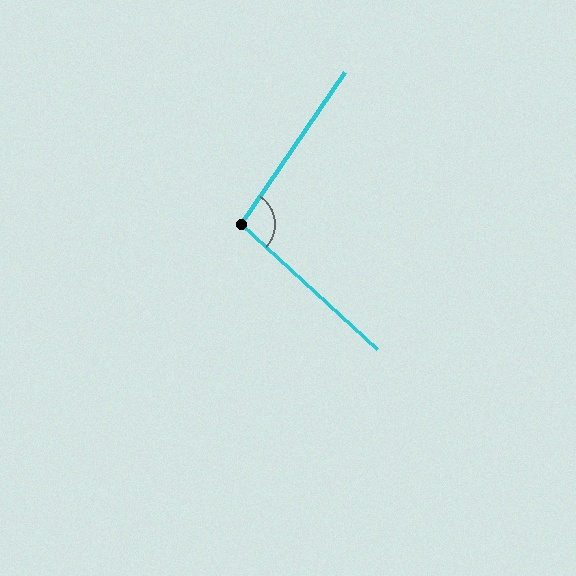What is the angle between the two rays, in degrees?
Approximately 98 degrees.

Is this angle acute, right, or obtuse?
It is obtuse.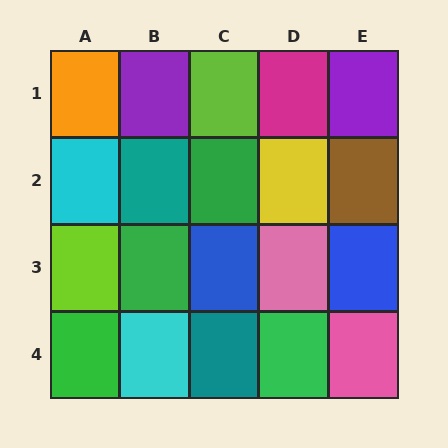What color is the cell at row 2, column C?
Green.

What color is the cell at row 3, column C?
Blue.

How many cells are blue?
2 cells are blue.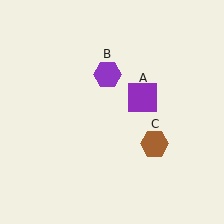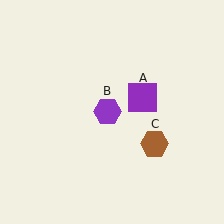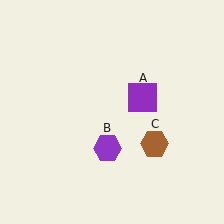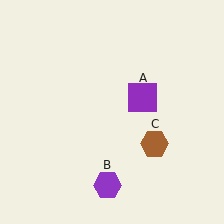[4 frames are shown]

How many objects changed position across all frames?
1 object changed position: purple hexagon (object B).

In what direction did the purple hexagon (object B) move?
The purple hexagon (object B) moved down.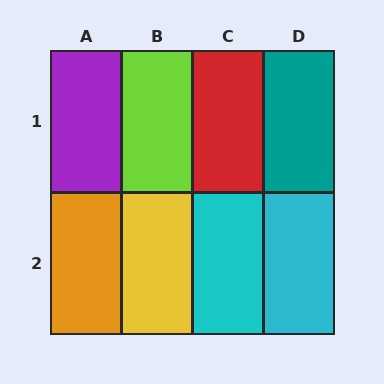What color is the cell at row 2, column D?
Cyan.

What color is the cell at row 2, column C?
Cyan.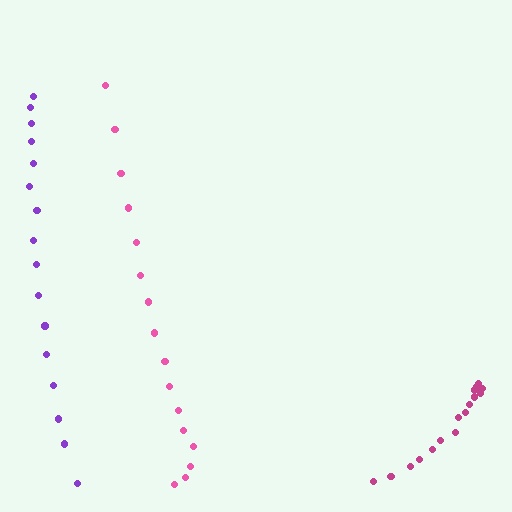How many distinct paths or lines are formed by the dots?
There are 3 distinct paths.